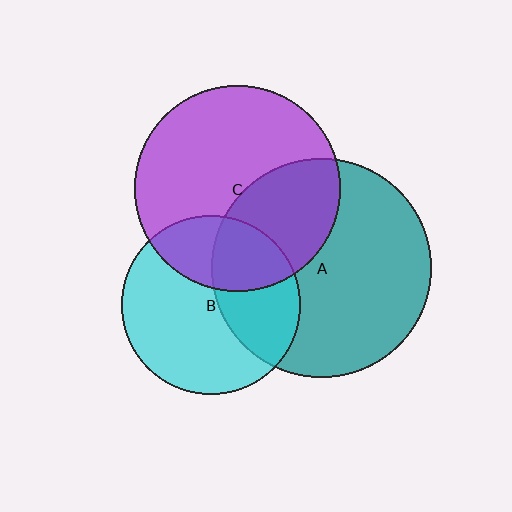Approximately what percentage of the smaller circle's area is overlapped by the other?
Approximately 30%.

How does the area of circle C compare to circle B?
Approximately 1.3 times.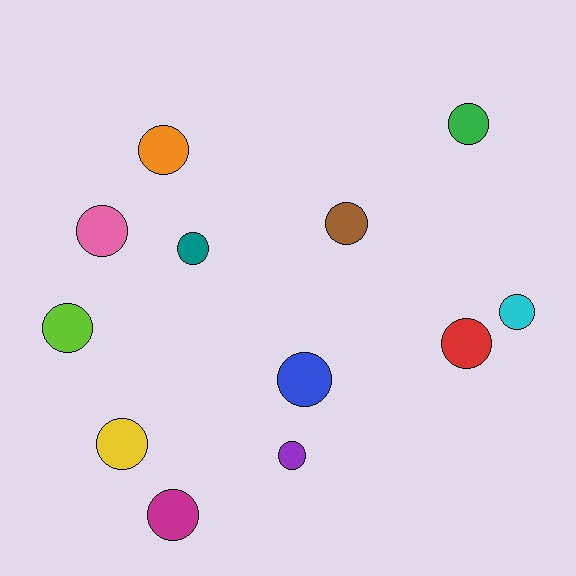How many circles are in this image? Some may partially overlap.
There are 12 circles.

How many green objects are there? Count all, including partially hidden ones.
There is 1 green object.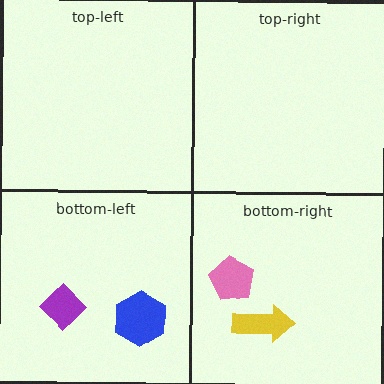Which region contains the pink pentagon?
The bottom-right region.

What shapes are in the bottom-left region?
The purple diamond, the blue hexagon.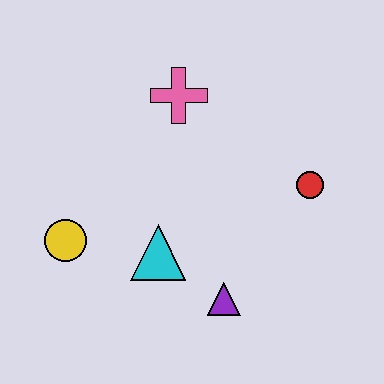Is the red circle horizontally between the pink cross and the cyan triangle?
No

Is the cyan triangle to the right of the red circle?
No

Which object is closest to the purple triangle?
The cyan triangle is closest to the purple triangle.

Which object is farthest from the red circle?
The yellow circle is farthest from the red circle.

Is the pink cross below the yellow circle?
No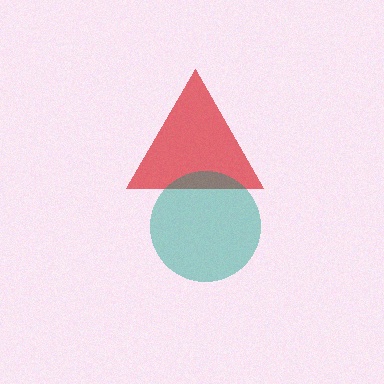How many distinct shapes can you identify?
There are 2 distinct shapes: a red triangle, a teal circle.